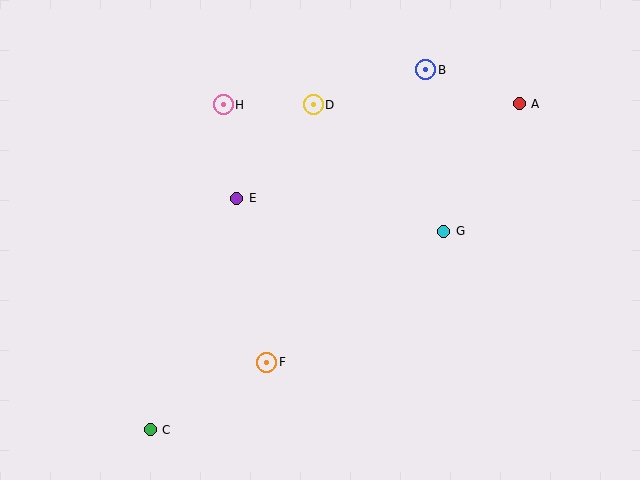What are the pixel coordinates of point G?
Point G is at (444, 231).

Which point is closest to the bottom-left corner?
Point C is closest to the bottom-left corner.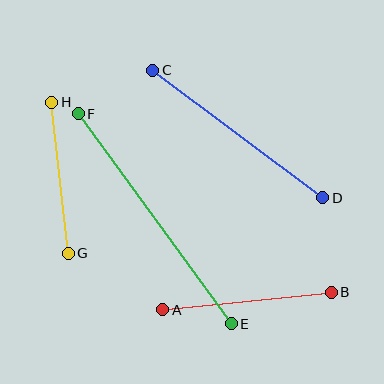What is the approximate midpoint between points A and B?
The midpoint is at approximately (247, 301) pixels.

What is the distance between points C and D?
The distance is approximately 213 pixels.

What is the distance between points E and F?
The distance is approximately 260 pixels.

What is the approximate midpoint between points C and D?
The midpoint is at approximately (238, 134) pixels.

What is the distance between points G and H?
The distance is approximately 152 pixels.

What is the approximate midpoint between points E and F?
The midpoint is at approximately (155, 219) pixels.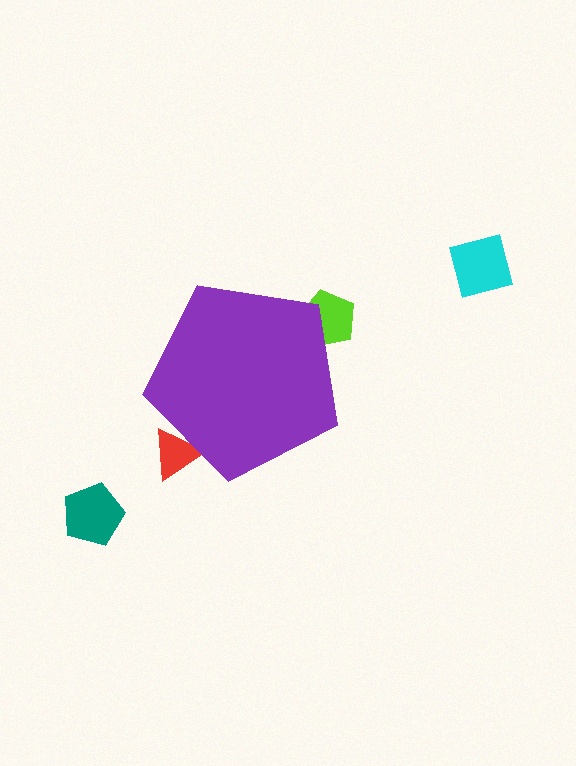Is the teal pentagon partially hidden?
No, the teal pentagon is fully visible.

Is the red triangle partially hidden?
Yes, the red triangle is partially hidden behind the purple pentagon.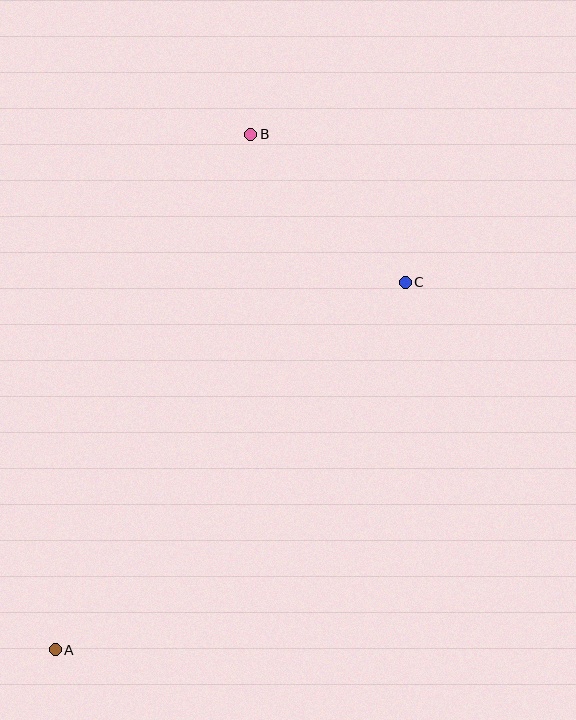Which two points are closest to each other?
Points B and C are closest to each other.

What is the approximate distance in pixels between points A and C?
The distance between A and C is approximately 508 pixels.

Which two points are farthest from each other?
Points A and B are farthest from each other.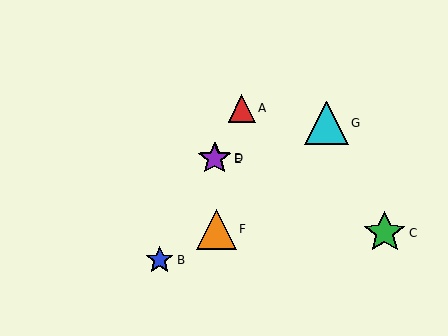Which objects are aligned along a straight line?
Objects A, B, D, E are aligned along a straight line.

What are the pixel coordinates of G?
Object G is at (326, 123).